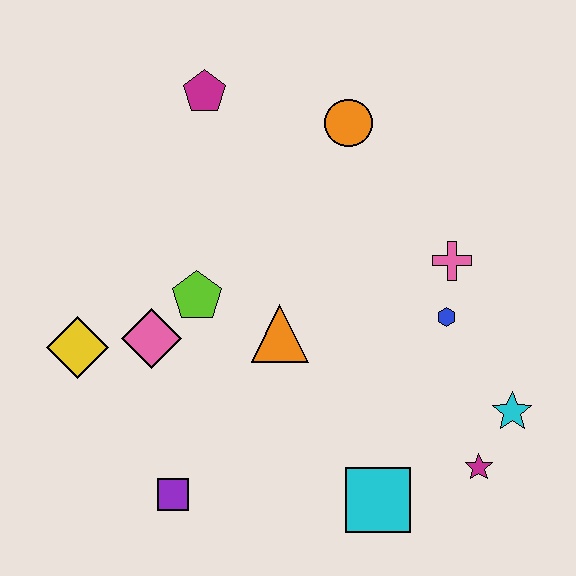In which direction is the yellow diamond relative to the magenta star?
The yellow diamond is to the left of the magenta star.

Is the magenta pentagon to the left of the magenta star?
Yes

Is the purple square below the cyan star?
Yes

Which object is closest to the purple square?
The pink diamond is closest to the purple square.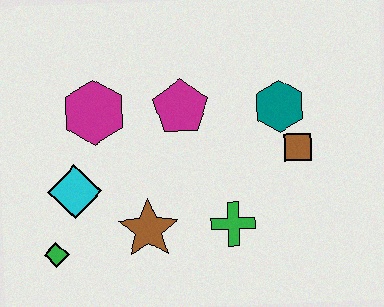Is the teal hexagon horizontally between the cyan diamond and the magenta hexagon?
No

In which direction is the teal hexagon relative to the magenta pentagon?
The teal hexagon is to the right of the magenta pentagon.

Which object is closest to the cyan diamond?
The green diamond is closest to the cyan diamond.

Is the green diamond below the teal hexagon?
Yes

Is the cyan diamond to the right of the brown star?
No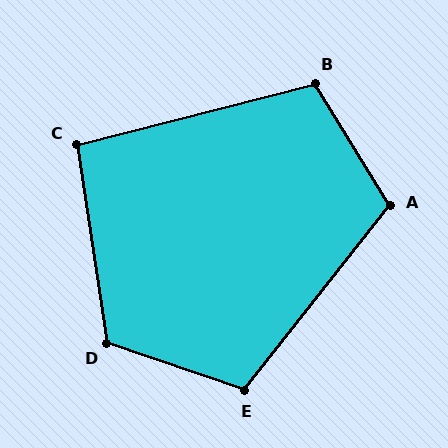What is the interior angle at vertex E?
Approximately 110 degrees (obtuse).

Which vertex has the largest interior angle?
D, at approximately 117 degrees.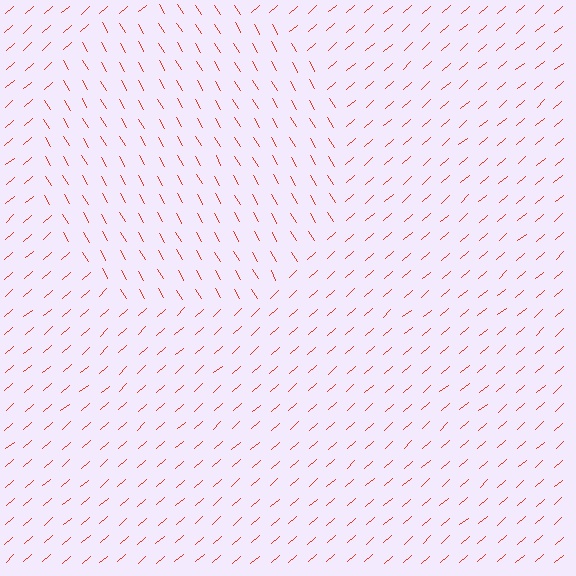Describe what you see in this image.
The image is filled with small red line segments. A circle region in the image has lines oriented differently from the surrounding lines, creating a visible texture boundary.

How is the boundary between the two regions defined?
The boundary is defined purely by a change in line orientation (approximately 79 degrees difference). All lines are the same color and thickness.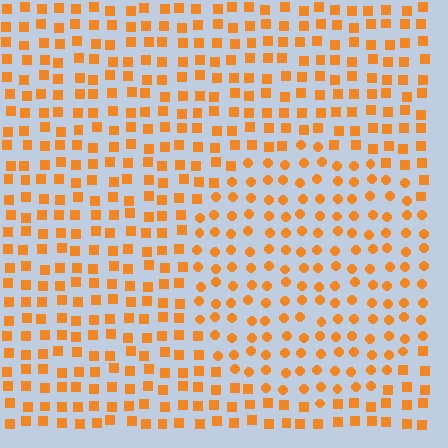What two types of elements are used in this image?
The image uses circles inside the circle region and squares outside it.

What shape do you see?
I see a circle.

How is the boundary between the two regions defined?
The boundary is defined by a change in element shape: circles inside vs. squares outside. All elements share the same color and spacing.